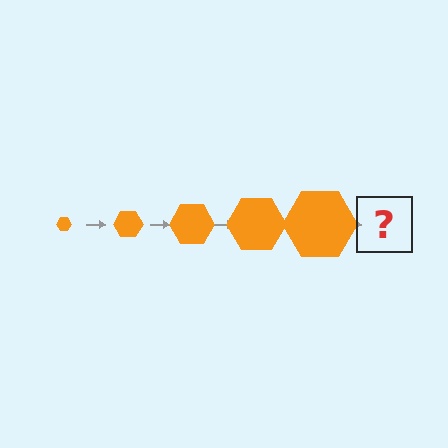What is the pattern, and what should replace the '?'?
The pattern is that the hexagon gets progressively larger each step. The '?' should be an orange hexagon, larger than the previous one.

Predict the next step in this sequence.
The next step is an orange hexagon, larger than the previous one.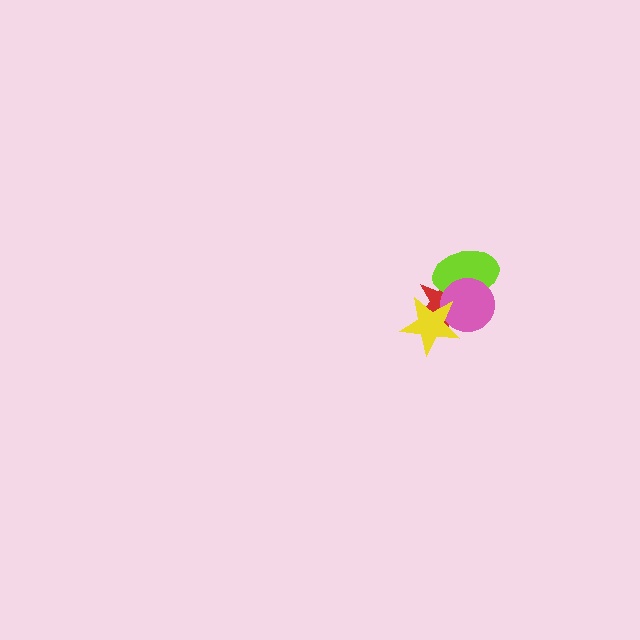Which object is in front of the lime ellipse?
The pink circle is in front of the lime ellipse.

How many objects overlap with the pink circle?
3 objects overlap with the pink circle.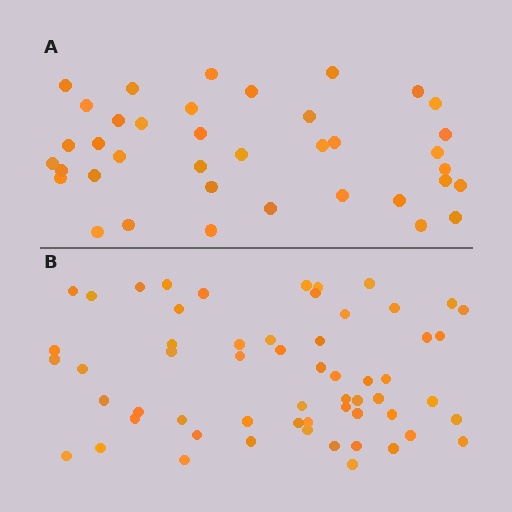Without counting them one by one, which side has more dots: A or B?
Region B (the bottom region) has more dots.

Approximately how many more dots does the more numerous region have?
Region B has approximately 20 more dots than region A.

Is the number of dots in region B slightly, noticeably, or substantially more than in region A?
Region B has substantially more. The ratio is roughly 1.5 to 1.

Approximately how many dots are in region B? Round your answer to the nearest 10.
About 60 dots. (The exact count is 58, which rounds to 60.)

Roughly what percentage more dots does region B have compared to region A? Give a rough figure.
About 55% more.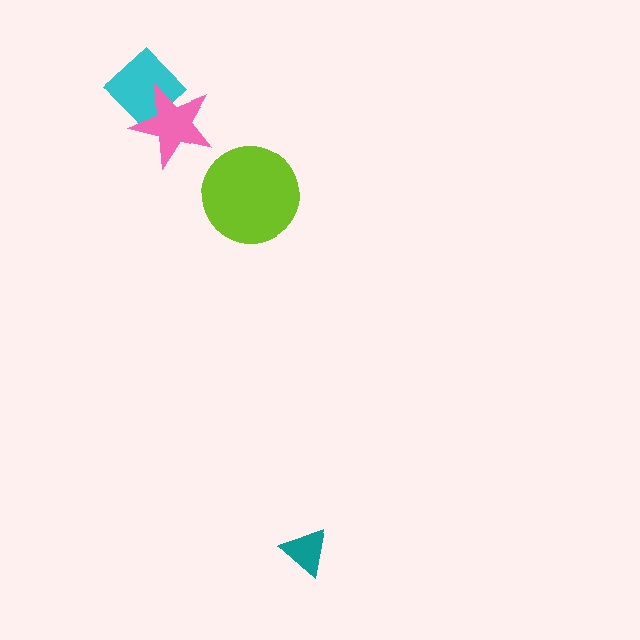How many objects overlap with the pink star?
1 object overlaps with the pink star.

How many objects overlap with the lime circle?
0 objects overlap with the lime circle.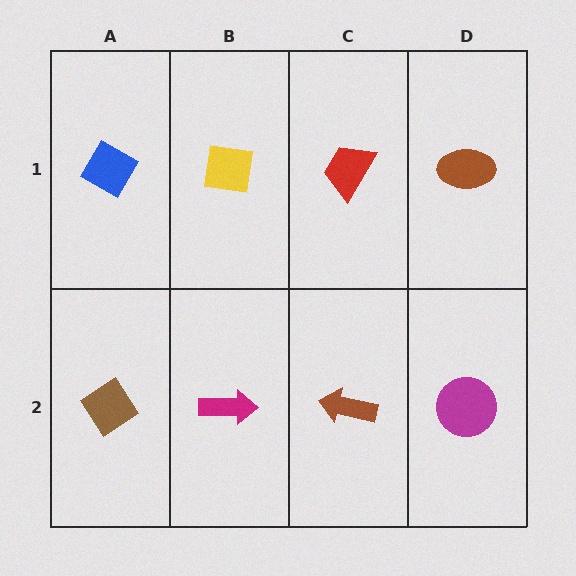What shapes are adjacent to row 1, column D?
A magenta circle (row 2, column D), a red trapezoid (row 1, column C).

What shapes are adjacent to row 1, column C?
A brown arrow (row 2, column C), a yellow square (row 1, column B), a brown ellipse (row 1, column D).